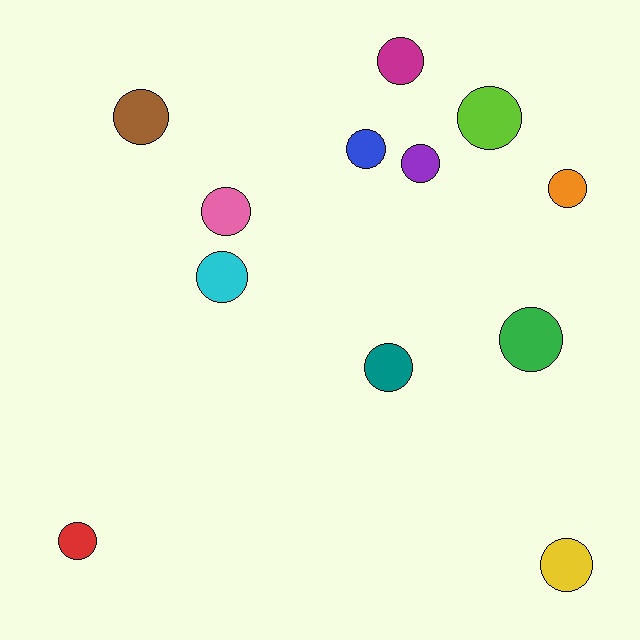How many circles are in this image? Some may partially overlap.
There are 12 circles.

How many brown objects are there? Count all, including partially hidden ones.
There is 1 brown object.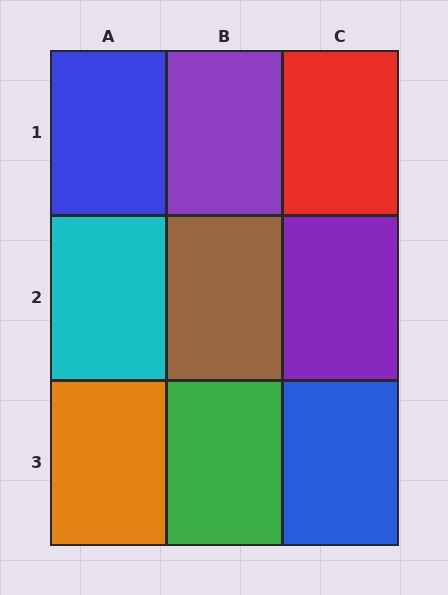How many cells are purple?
2 cells are purple.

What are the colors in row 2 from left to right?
Cyan, brown, purple.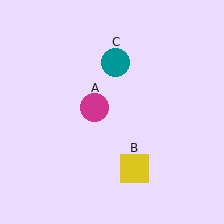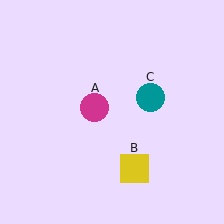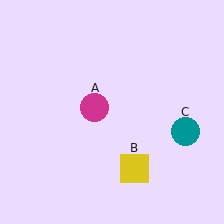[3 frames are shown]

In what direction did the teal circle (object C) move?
The teal circle (object C) moved down and to the right.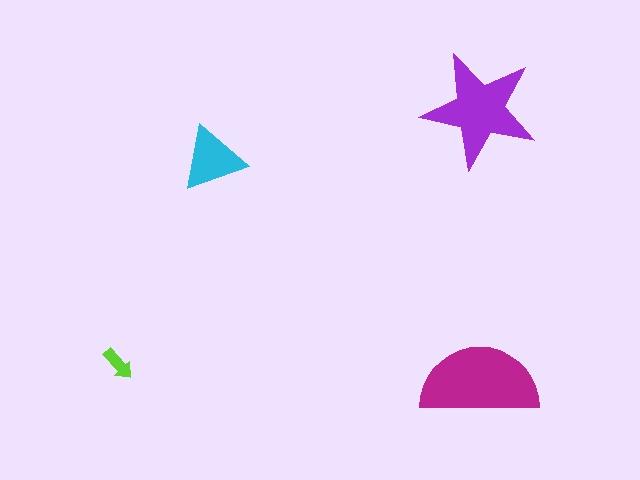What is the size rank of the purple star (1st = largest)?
2nd.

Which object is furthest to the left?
The lime arrow is leftmost.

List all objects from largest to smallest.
The magenta semicircle, the purple star, the cyan triangle, the lime arrow.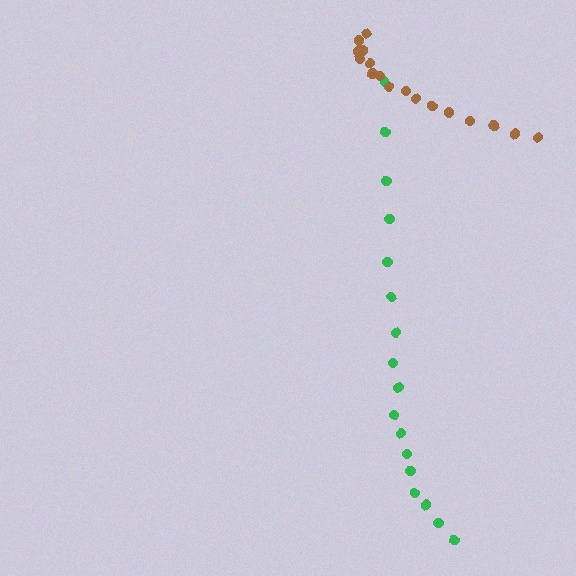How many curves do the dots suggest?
There are 2 distinct paths.